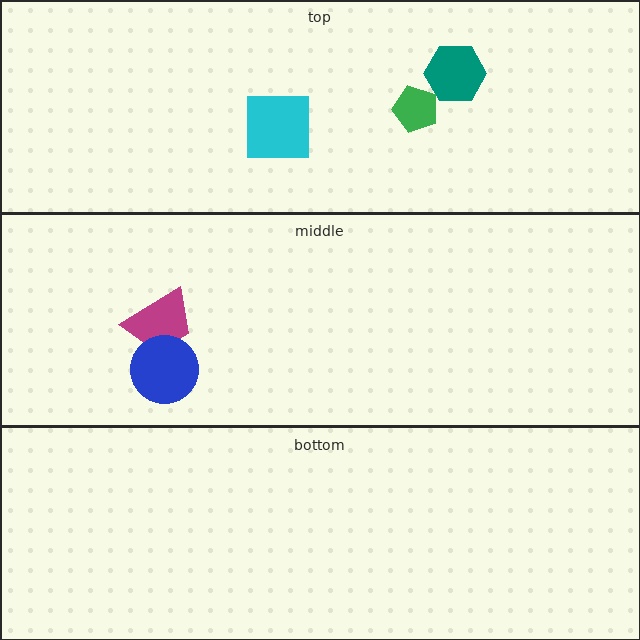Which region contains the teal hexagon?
The top region.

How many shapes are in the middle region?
2.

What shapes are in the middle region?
The magenta trapezoid, the blue circle.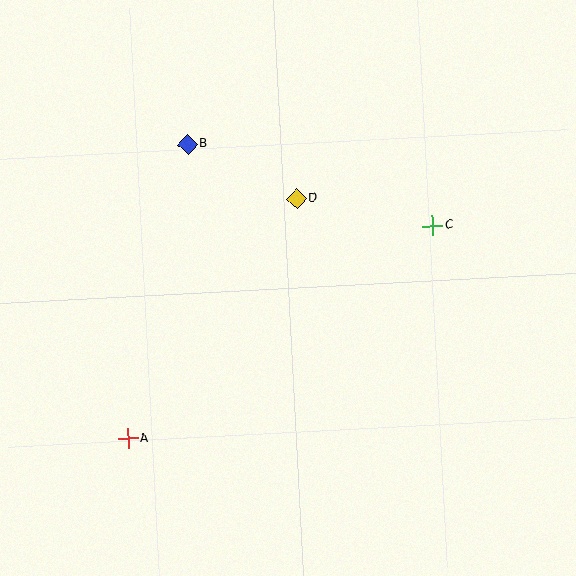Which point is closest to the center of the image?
Point D at (296, 198) is closest to the center.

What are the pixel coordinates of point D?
Point D is at (296, 198).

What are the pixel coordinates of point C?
Point C is at (433, 226).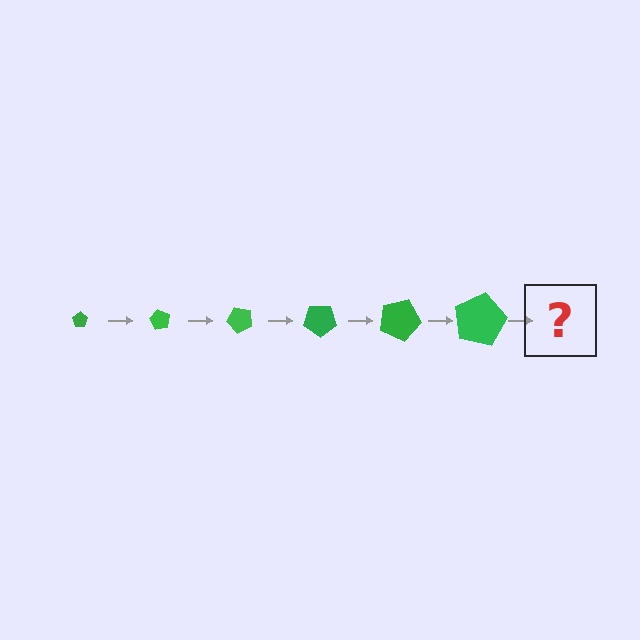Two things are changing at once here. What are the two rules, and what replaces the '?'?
The two rules are that the pentagon grows larger each step and it rotates 60 degrees each step. The '?' should be a pentagon, larger than the previous one and rotated 360 degrees from the start.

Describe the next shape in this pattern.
It should be a pentagon, larger than the previous one and rotated 360 degrees from the start.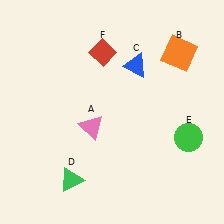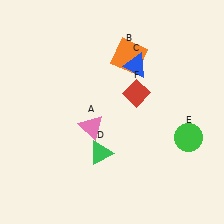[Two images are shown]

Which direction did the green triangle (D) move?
The green triangle (D) moved right.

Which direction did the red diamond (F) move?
The red diamond (F) moved down.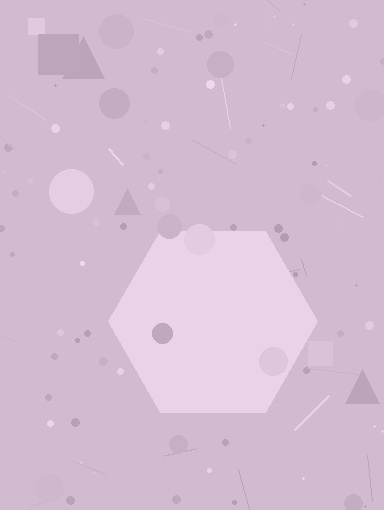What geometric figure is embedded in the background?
A hexagon is embedded in the background.